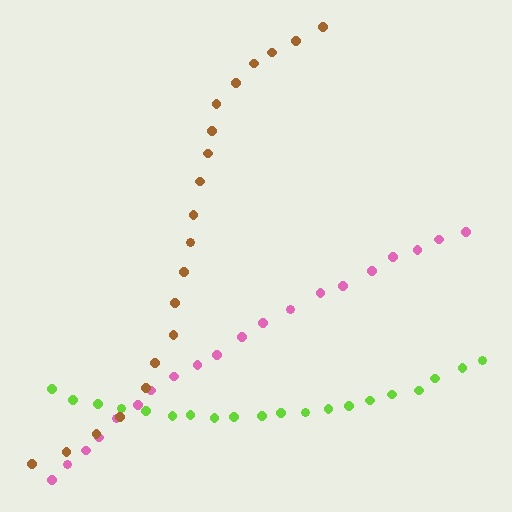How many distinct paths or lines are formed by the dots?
There are 3 distinct paths.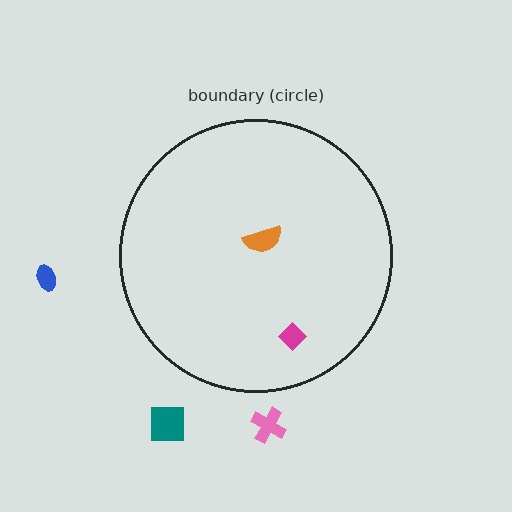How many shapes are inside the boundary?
2 inside, 3 outside.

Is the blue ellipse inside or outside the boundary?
Outside.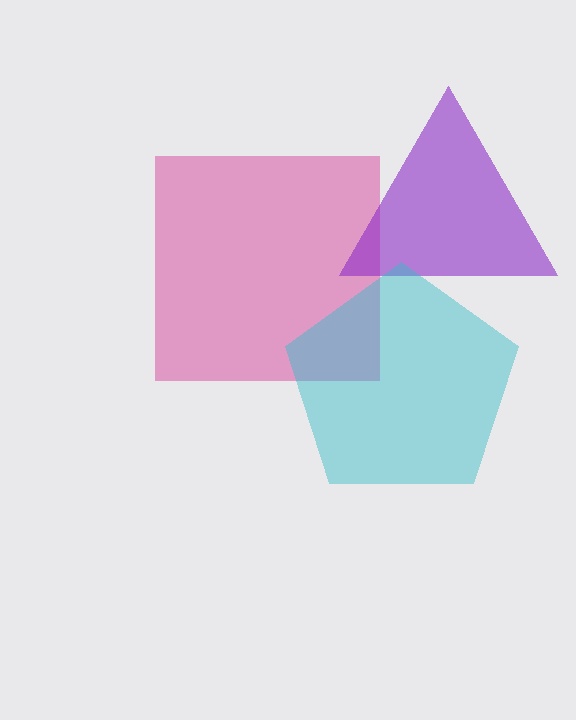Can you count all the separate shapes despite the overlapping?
Yes, there are 3 separate shapes.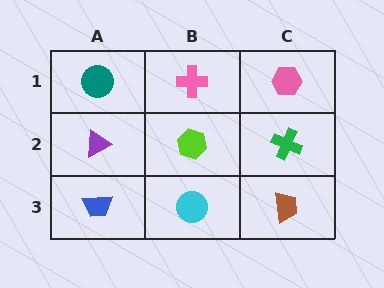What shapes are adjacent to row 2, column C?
A pink hexagon (row 1, column C), a brown trapezoid (row 3, column C), a lime hexagon (row 2, column B).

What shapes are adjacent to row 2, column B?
A pink cross (row 1, column B), a cyan circle (row 3, column B), a purple triangle (row 2, column A), a green cross (row 2, column C).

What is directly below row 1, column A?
A purple triangle.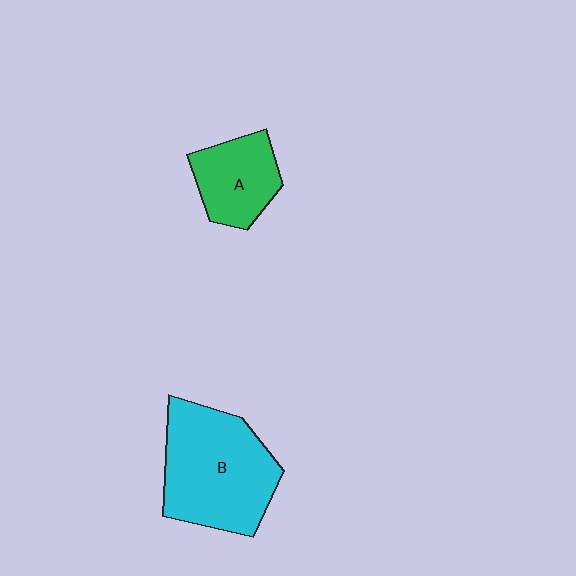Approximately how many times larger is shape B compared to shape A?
Approximately 1.9 times.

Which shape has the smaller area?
Shape A (green).